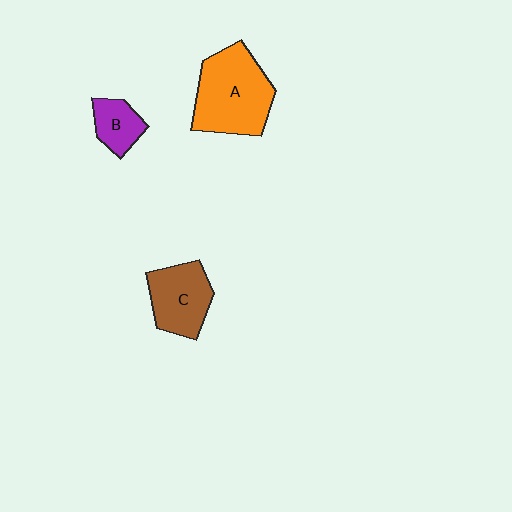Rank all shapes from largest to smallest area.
From largest to smallest: A (orange), C (brown), B (purple).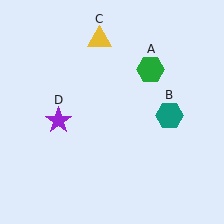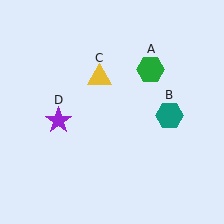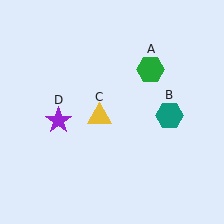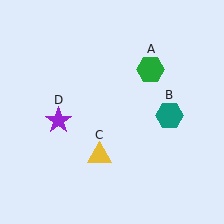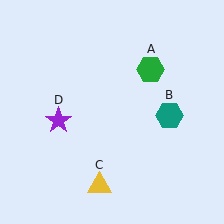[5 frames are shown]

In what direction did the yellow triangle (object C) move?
The yellow triangle (object C) moved down.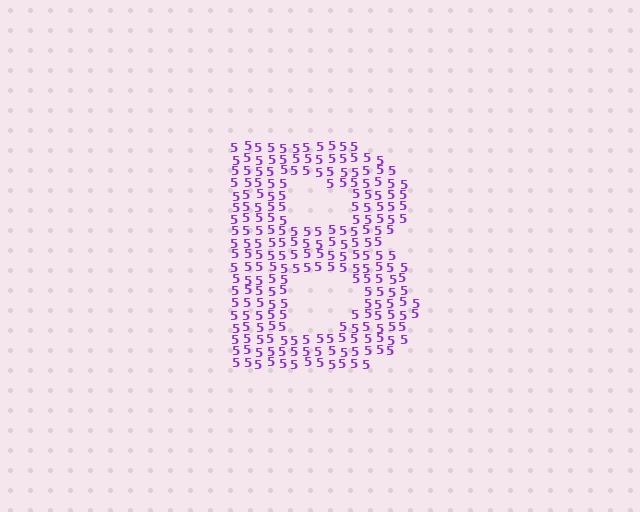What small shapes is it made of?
It is made of small digit 5's.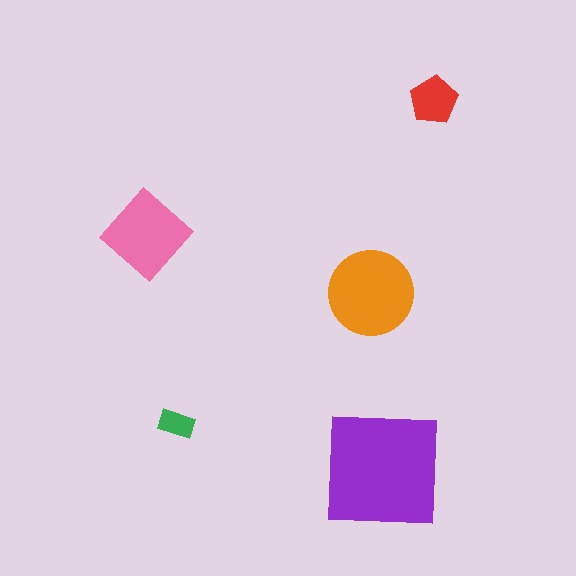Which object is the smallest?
The green rectangle.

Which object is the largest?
The purple square.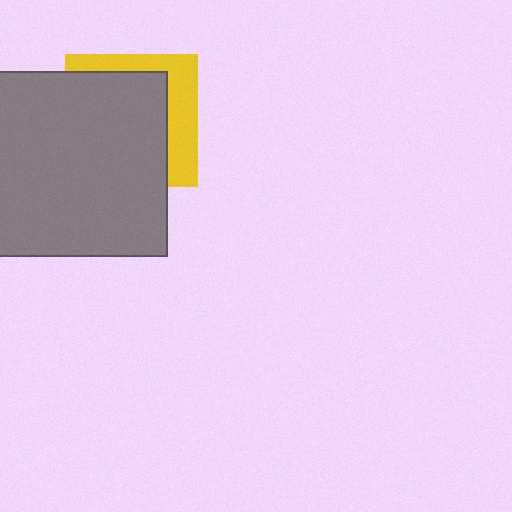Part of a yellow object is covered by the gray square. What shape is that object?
It is a square.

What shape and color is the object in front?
The object in front is a gray square.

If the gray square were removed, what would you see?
You would see the complete yellow square.